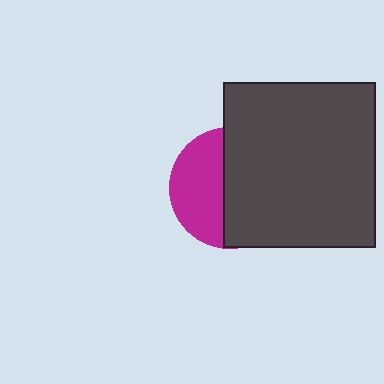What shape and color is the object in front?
The object in front is a dark gray rectangle.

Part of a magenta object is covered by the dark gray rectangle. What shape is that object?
It is a circle.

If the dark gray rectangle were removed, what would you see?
You would see the complete magenta circle.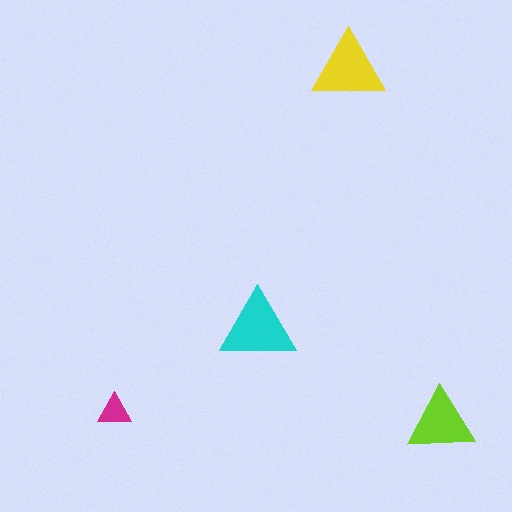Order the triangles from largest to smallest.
the cyan one, the yellow one, the lime one, the magenta one.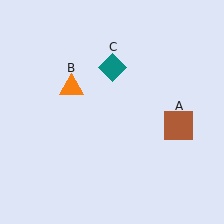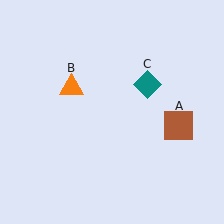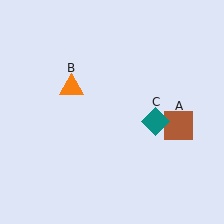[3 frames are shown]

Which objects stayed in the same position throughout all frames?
Brown square (object A) and orange triangle (object B) remained stationary.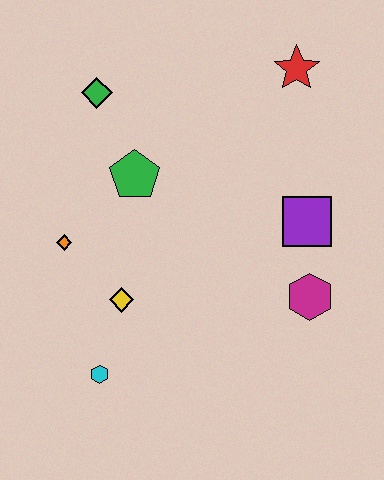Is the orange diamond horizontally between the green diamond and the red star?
No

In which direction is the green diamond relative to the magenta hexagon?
The green diamond is to the left of the magenta hexagon.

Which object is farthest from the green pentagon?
The magenta hexagon is farthest from the green pentagon.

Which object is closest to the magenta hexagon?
The purple square is closest to the magenta hexagon.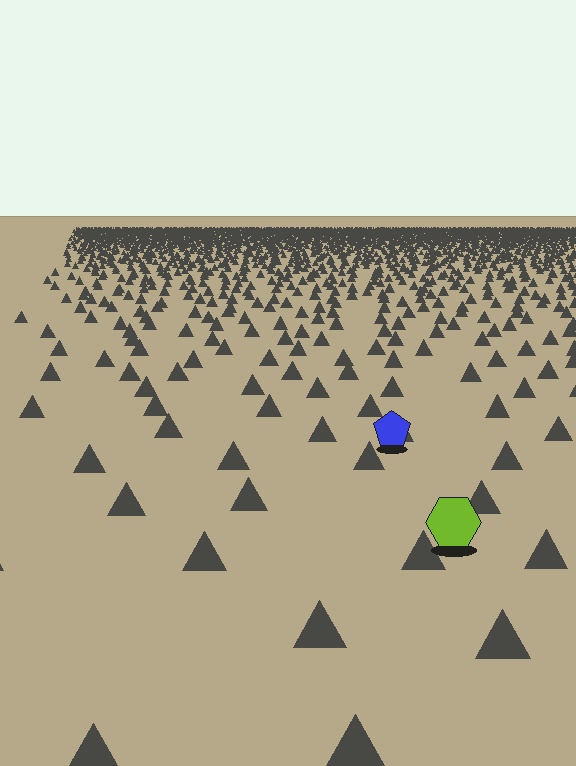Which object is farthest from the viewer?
The blue pentagon is farthest from the viewer. It appears smaller and the ground texture around it is denser.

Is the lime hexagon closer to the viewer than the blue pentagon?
Yes. The lime hexagon is closer — you can tell from the texture gradient: the ground texture is coarser near it.